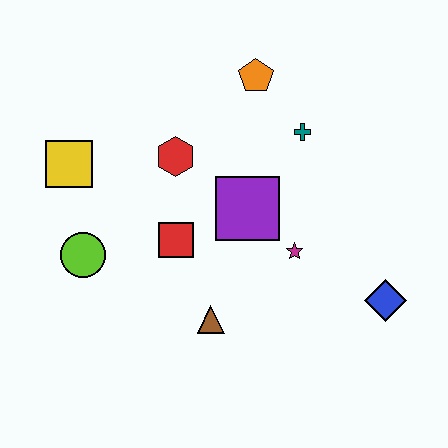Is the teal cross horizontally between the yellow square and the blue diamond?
Yes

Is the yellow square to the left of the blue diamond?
Yes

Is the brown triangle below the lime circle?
Yes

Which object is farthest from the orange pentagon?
The blue diamond is farthest from the orange pentagon.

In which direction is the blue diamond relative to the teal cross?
The blue diamond is below the teal cross.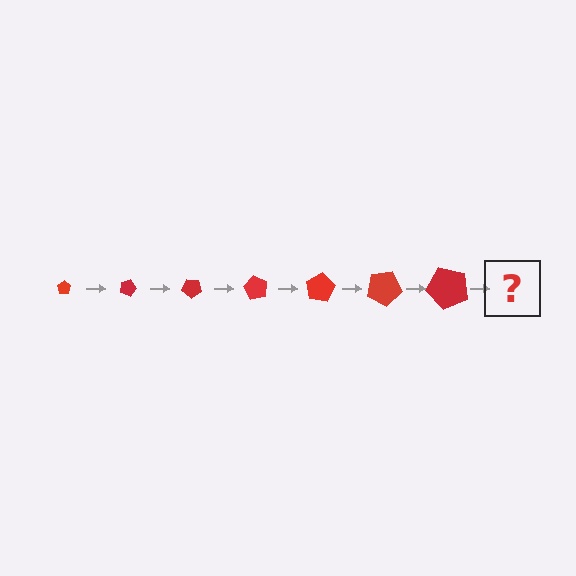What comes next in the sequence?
The next element should be a pentagon, larger than the previous one and rotated 140 degrees from the start.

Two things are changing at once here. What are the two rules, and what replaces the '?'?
The two rules are that the pentagon grows larger each step and it rotates 20 degrees each step. The '?' should be a pentagon, larger than the previous one and rotated 140 degrees from the start.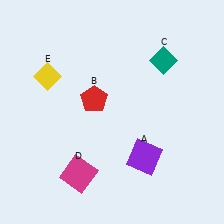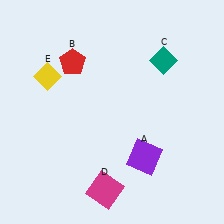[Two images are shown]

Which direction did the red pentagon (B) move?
The red pentagon (B) moved up.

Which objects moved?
The objects that moved are: the red pentagon (B), the magenta square (D).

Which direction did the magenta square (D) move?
The magenta square (D) moved right.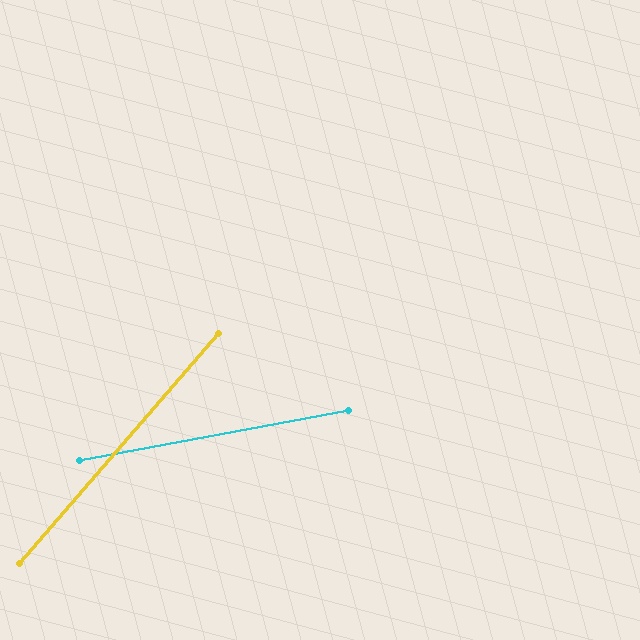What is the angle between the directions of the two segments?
Approximately 39 degrees.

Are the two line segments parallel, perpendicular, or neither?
Neither parallel nor perpendicular — they differ by about 39°.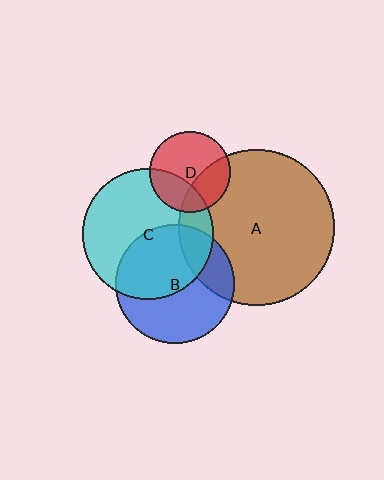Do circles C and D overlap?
Yes.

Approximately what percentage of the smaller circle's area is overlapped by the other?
Approximately 30%.